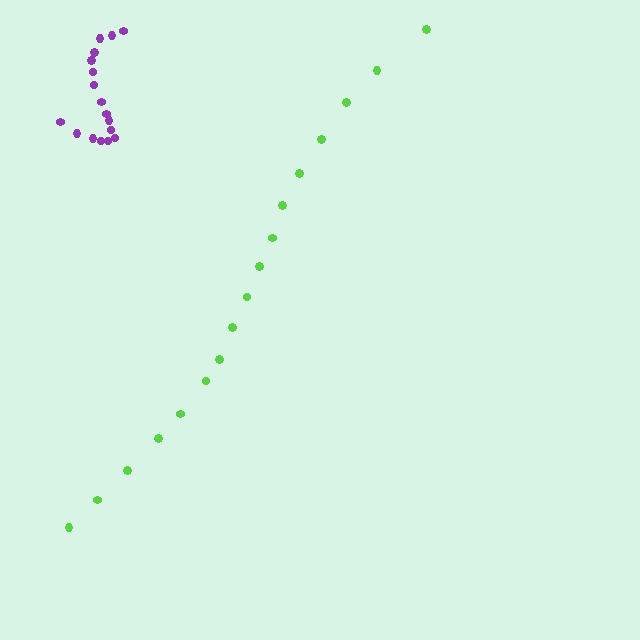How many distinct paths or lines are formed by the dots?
There are 2 distinct paths.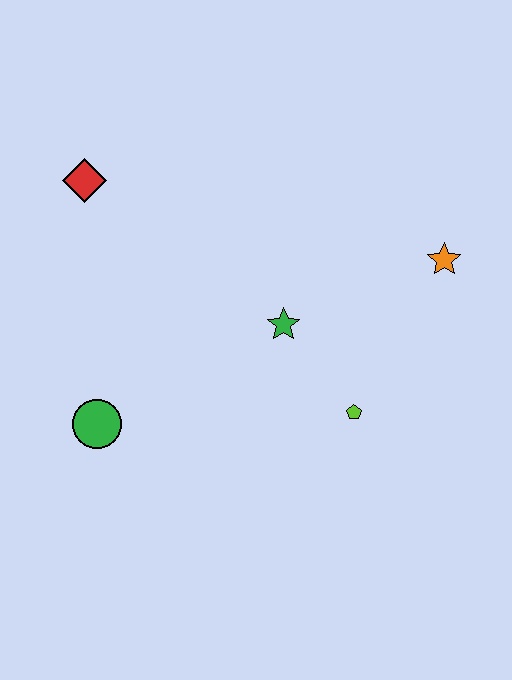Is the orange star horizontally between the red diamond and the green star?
No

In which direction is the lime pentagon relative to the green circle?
The lime pentagon is to the right of the green circle.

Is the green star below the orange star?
Yes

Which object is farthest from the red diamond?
The orange star is farthest from the red diamond.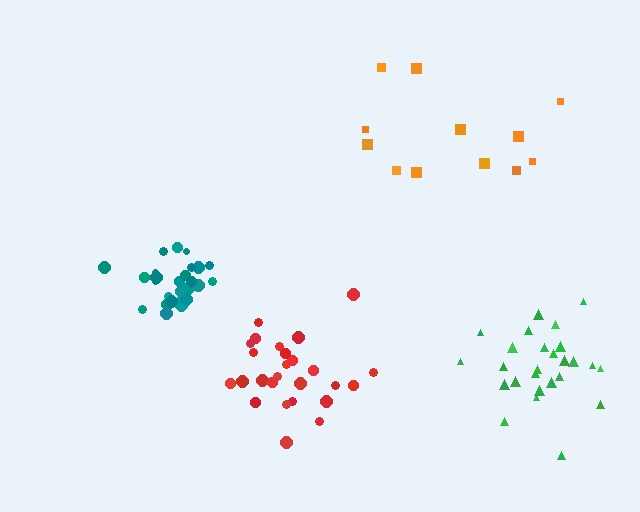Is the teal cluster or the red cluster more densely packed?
Teal.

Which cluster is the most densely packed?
Teal.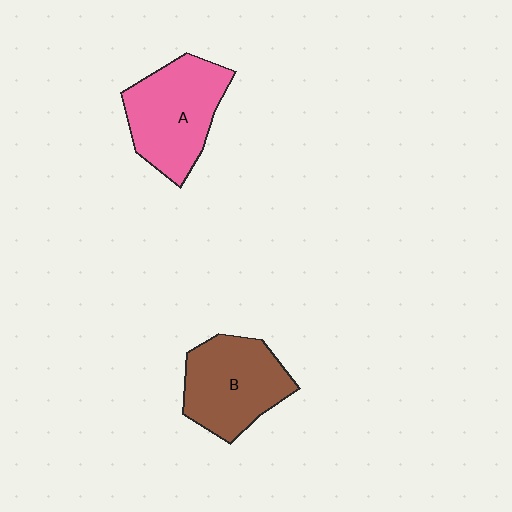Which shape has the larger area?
Shape A (pink).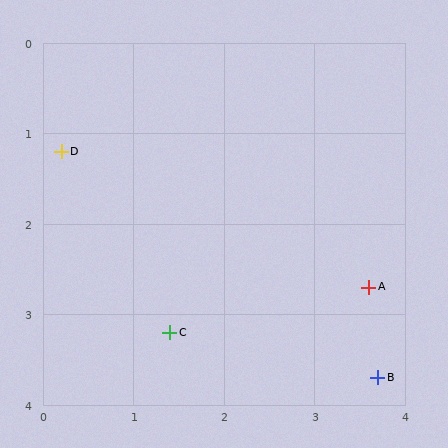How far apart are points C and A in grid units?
Points C and A are about 2.3 grid units apart.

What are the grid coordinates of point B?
Point B is at approximately (3.7, 3.7).